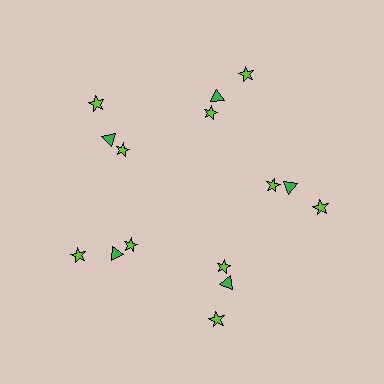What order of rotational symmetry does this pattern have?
This pattern has 5-fold rotational symmetry.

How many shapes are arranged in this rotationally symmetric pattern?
There are 15 shapes, arranged in 5 groups of 3.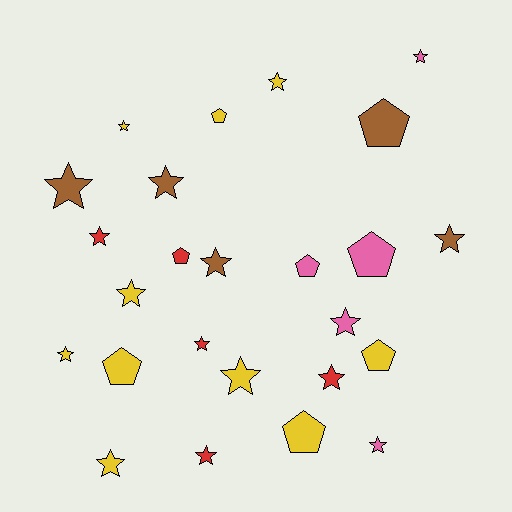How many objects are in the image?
There are 25 objects.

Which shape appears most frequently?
Star, with 17 objects.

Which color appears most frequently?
Yellow, with 10 objects.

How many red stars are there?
There are 4 red stars.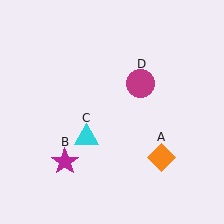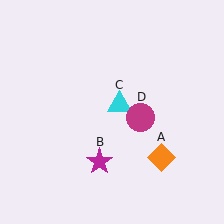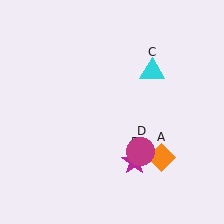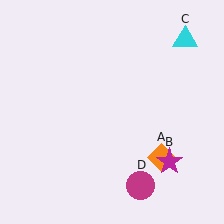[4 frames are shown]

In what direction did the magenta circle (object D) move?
The magenta circle (object D) moved down.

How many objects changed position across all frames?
3 objects changed position: magenta star (object B), cyan triangle (object C), magenta circle (object D).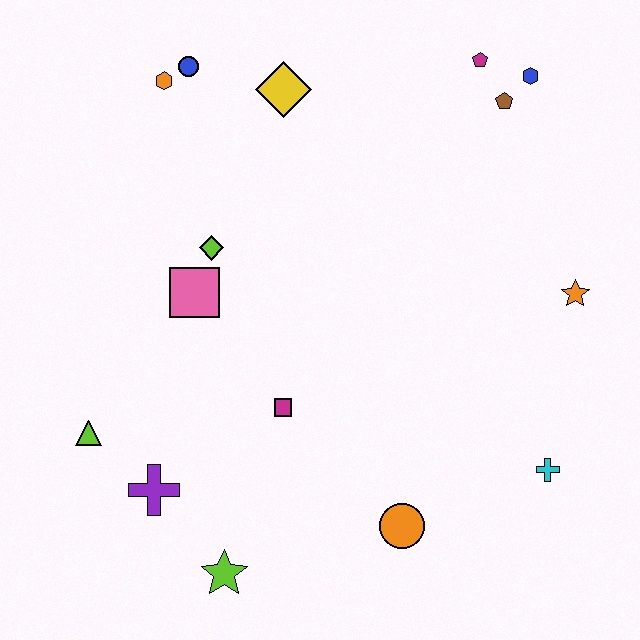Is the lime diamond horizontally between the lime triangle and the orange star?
Yes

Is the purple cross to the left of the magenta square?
Yes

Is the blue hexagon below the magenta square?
No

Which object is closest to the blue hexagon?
The brown pentagon is closest to the blue hexagon.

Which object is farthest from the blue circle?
The cyan cross is farthest from the blue circle.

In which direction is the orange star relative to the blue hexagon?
The orange star is below the blue hexagon.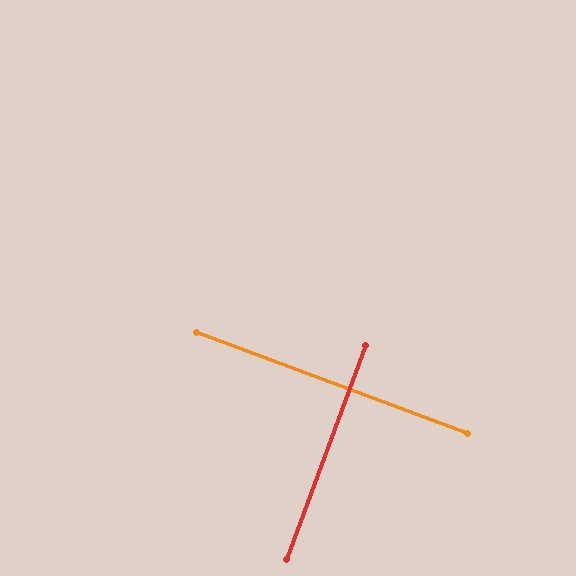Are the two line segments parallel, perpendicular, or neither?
Perpendicular — they meet at approximately 90°.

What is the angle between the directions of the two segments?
Approximately 90 degrees.